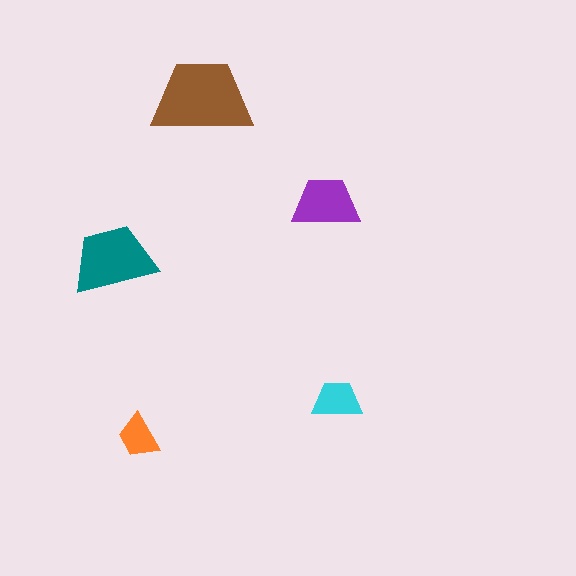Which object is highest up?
The brown trapezoid is topmost.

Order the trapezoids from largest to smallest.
the brown one, the teal one, the purple one, the cyan one, the orange one.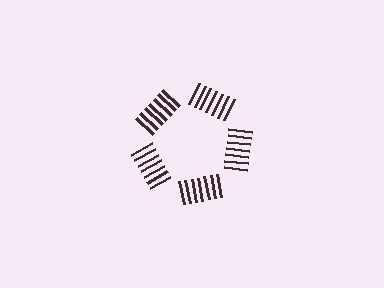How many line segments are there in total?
35 — 7 along each of the 5 edges.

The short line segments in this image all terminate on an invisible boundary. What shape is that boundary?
An illusory pentagon — the line segments terminate on its edges but no continuous stroke is drawn.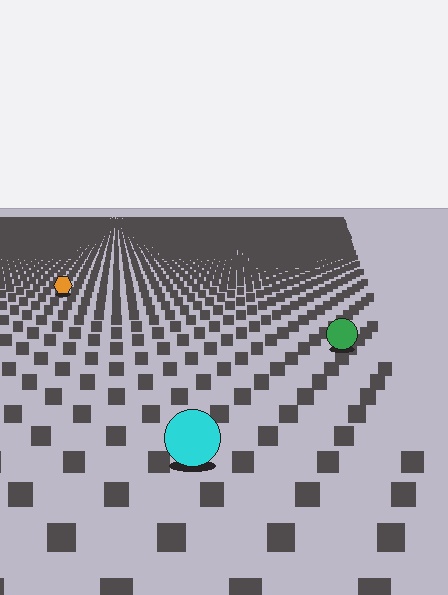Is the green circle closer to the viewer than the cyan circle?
No. The cyan circle is closer — you can tell from the texture gradient: the ground texture is coarser near it.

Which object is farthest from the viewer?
The orange hexagon is farthest from the viewer. It appears smaller and the ground texture around it is denser.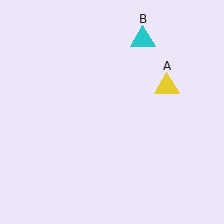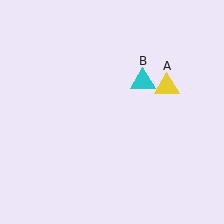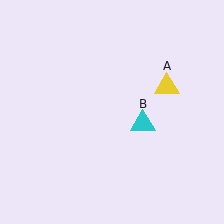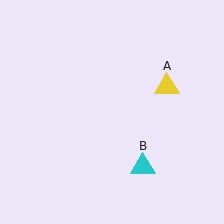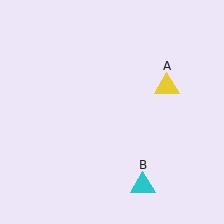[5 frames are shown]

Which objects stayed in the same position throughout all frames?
Yellow triangle (object A) remained stationary.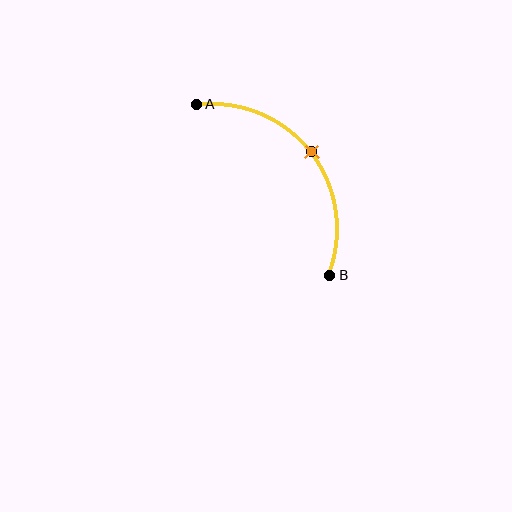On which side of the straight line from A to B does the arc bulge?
The arc bulges above and to the right of the straight line connecting A and B.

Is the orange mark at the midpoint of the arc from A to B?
Yes. The orange mark lies on the arc at equal arc-length from both A and B — it is the arc midpoint.